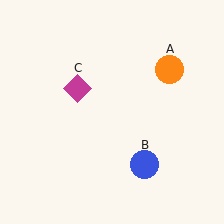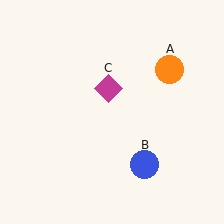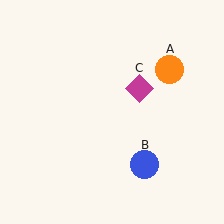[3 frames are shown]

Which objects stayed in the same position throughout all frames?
Orange circle (object A) and blue circle (object B) remained stationary.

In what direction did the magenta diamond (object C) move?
The magenta diamond (object C) moved right.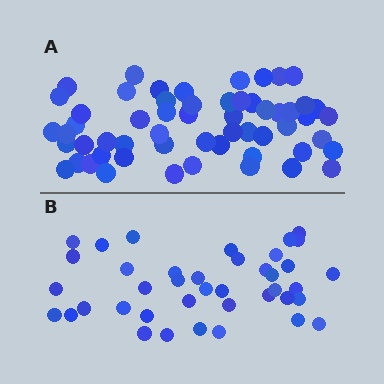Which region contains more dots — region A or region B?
Region A (the top region) has more dots.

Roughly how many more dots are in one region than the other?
Region A has approximately 15 more dots than region B.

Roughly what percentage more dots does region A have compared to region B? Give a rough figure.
About 40% more.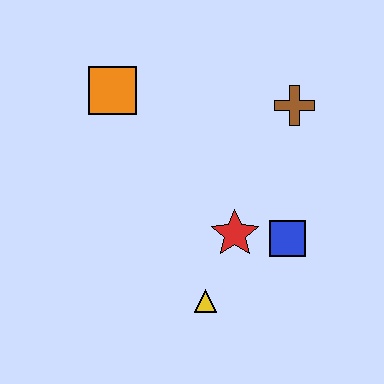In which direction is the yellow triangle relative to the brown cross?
The yellow triangle is below the brown cross.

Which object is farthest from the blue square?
The orange square is farthest from the blue square.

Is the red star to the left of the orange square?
No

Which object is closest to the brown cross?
The blue square is closest to the brown cross.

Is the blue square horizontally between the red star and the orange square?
No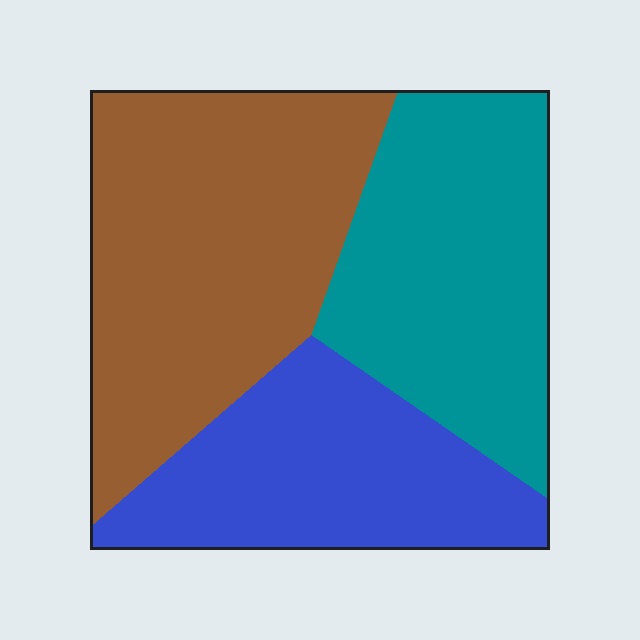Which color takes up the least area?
Blue, at roughly 25%.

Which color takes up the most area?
Brown, at roughly 40%.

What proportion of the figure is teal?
Teal covers 32% of the figure.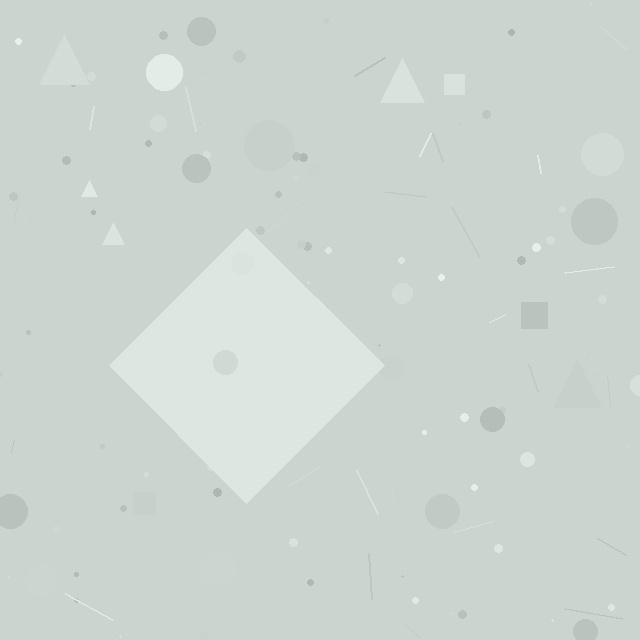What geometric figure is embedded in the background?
A diamond is embedded in the background.